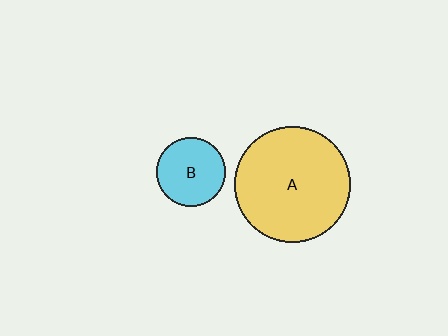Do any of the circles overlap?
No, none of the circles overlap.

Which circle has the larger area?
Circle A (yellow).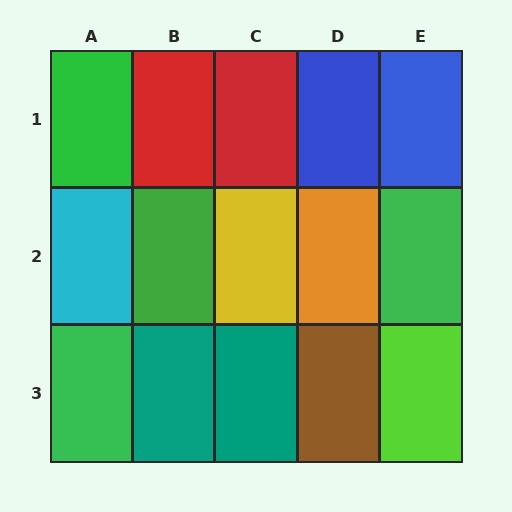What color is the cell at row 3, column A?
Green.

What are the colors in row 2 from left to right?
Cyan, green, yellow, orange, green.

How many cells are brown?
1 cell is brown.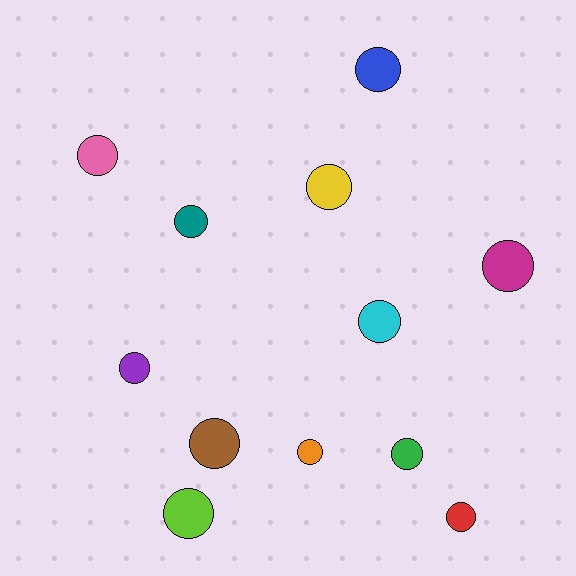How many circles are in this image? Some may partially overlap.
There are 12 circles.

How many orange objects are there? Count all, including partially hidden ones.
There is 1 orange object.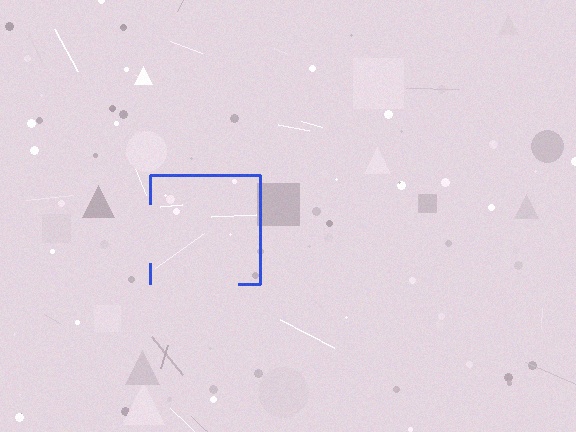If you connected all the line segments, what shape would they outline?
They would outline a square.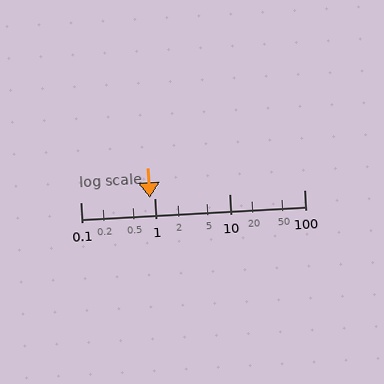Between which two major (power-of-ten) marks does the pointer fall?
The pointer is between 0.1 and 1.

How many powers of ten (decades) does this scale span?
The scale spans 3 decades, from 0.1 to 100.